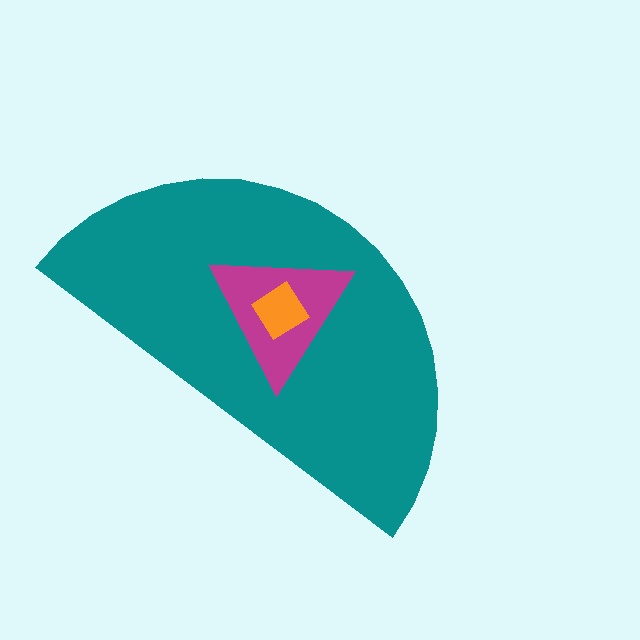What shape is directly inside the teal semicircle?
The magenta triangle.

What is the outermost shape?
The teal semicircle.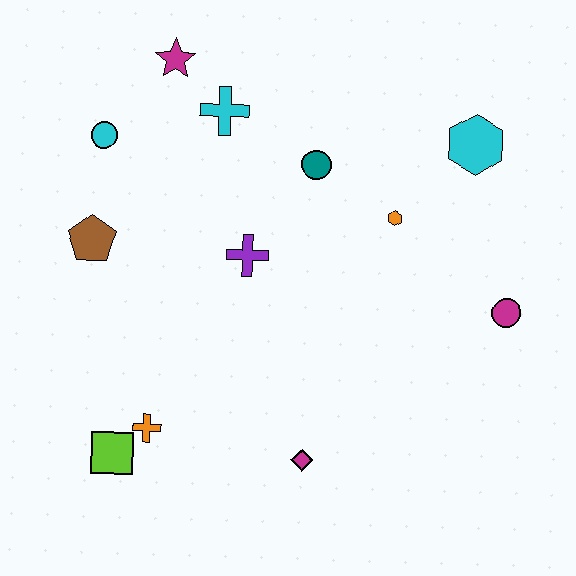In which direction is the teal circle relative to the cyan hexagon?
The teal circle is to the left of the cyan hexagon.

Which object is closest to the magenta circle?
The orange hexagon is closest to the magenta circle.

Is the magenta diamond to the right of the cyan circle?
Yes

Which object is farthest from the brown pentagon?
The magenta circle is farthest from the brown pentagon.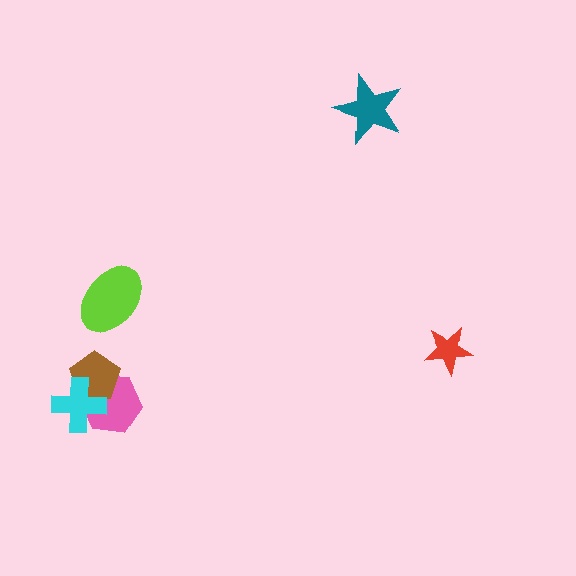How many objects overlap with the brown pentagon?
2 objects overlap with the brown pentagon.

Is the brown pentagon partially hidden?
Yes, it is partially covered by another shape.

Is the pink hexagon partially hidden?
Yes, it is partially covered by another shape.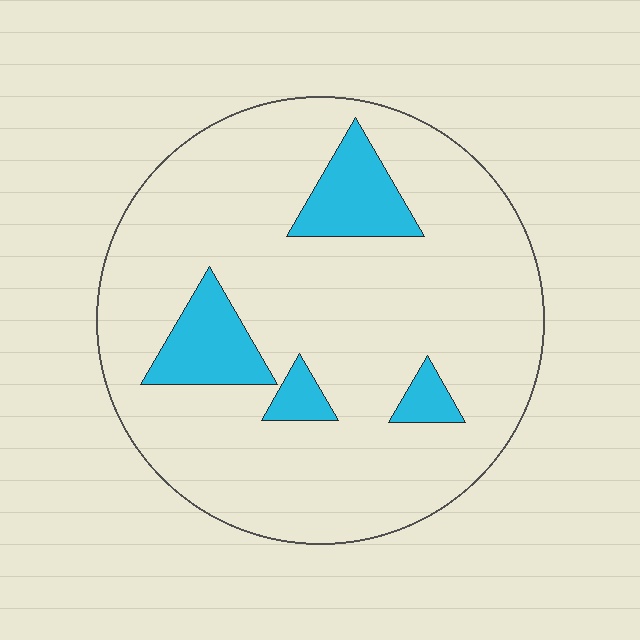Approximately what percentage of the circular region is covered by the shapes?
Approximately 15%.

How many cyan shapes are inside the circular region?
4.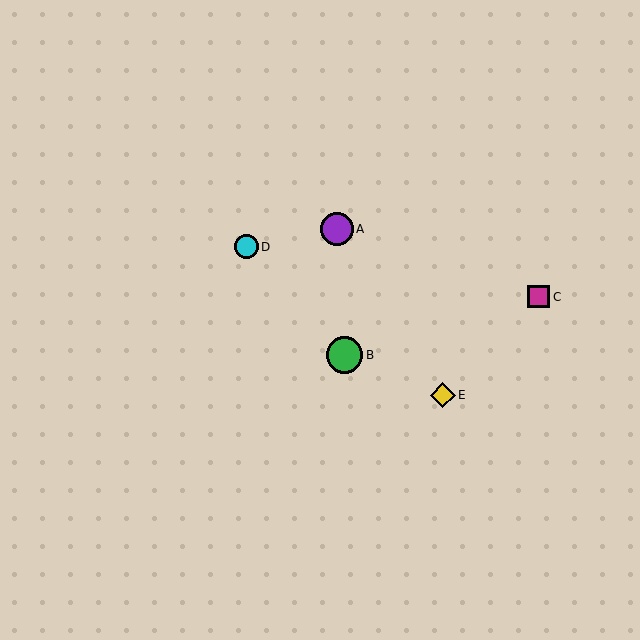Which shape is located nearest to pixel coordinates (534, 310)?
The magenta square (labeled C) at (539, 297) is nearest to that location.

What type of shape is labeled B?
Shape B is a green circle.